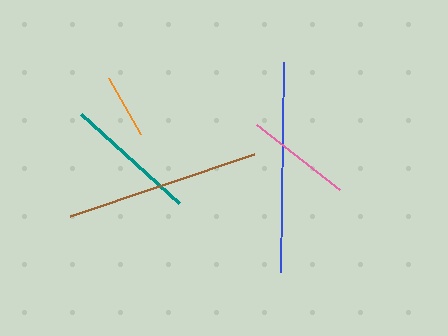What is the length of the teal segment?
The teal segment is approximately 133 pixels long.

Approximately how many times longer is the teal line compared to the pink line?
The teal line is approximately 1.3 times the length of the pink line.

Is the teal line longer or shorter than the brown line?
The brown line is longer than the teal line.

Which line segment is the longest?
The blue line is the longest at approximately 210 pixels.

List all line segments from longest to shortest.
From longest to shortest: blue, brown, teal, pink, orange.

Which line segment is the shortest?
The orange line is the shortest at approximately 64 pixels.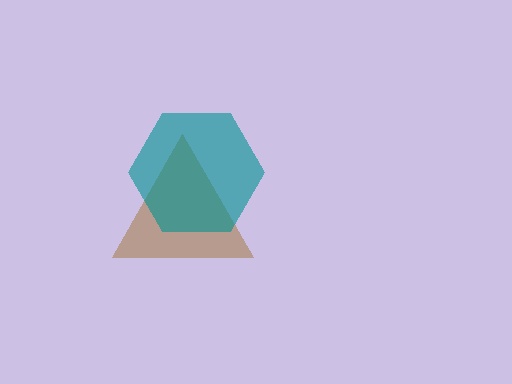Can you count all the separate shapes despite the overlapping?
Yes, there are 2 separate shapes.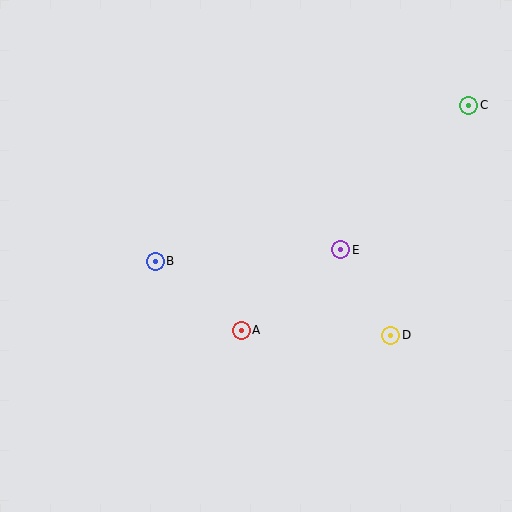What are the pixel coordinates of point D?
Point D is at (391, 335).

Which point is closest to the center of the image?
Point A at (241, 330) is closest to the center.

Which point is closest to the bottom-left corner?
Point B is closest to the bottom-left corner.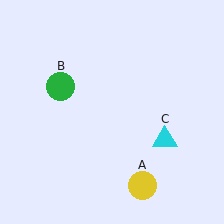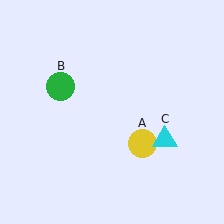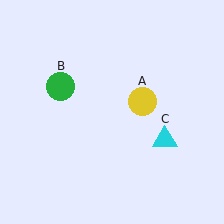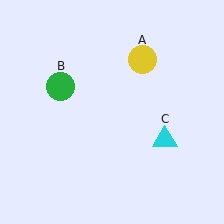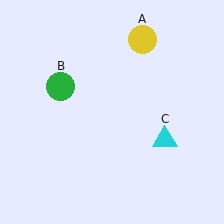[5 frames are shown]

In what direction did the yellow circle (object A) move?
The yellow circle (object A) moved up.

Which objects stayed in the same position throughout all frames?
Green circle (object B) and cyan triangle (object C) remained stationary.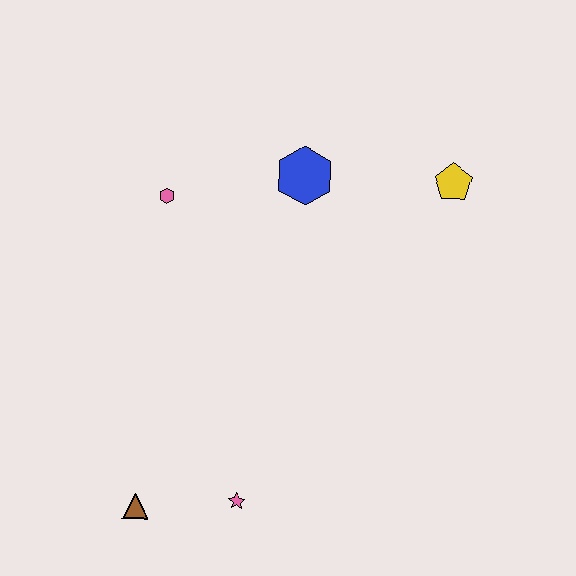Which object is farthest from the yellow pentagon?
The brown triangle is farthest from the yellow pentagon.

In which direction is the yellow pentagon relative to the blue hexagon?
The yellow pentagon is to the right of the blue hexagon.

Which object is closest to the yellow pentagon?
The blue hexagon is closest to the yellow pentagon.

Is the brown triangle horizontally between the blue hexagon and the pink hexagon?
No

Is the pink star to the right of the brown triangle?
Yes